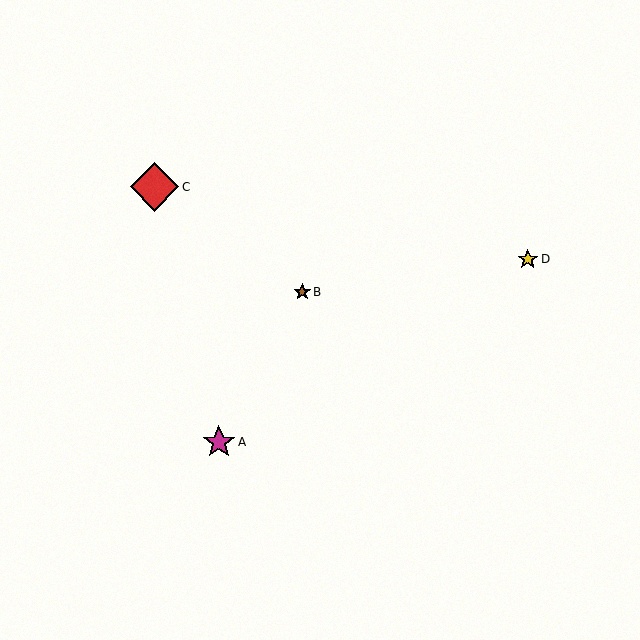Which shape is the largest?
The red diamond (labeled C) is the largest.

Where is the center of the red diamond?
The center of the red diamond is at (155, 187).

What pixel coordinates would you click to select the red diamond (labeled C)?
Click at (155, 187) to select the red diamond C.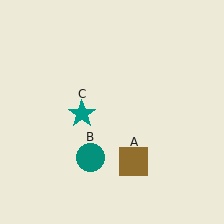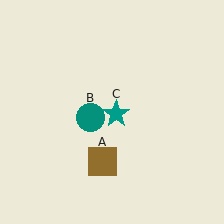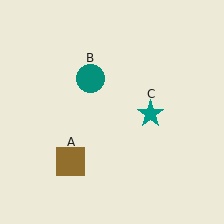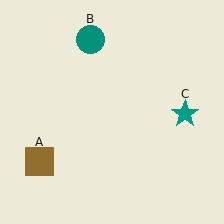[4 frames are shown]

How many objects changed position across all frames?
3 objects changed position: brown square (object A), teal circle (object B), teal star (object C).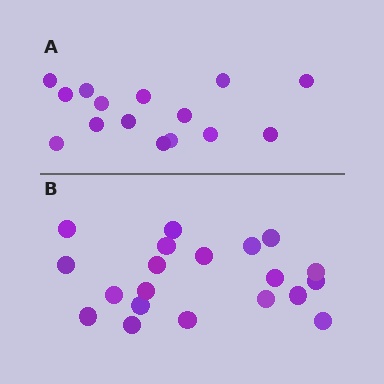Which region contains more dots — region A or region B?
Region B (the bottom region) has more dots.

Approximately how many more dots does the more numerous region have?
Region B has about 5 more dots than region A.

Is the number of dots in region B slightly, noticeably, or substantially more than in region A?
Region B has noticeably more, but not dramatically so. The ratio is roughly 1.3 to 1.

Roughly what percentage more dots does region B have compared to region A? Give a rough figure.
About 35% more.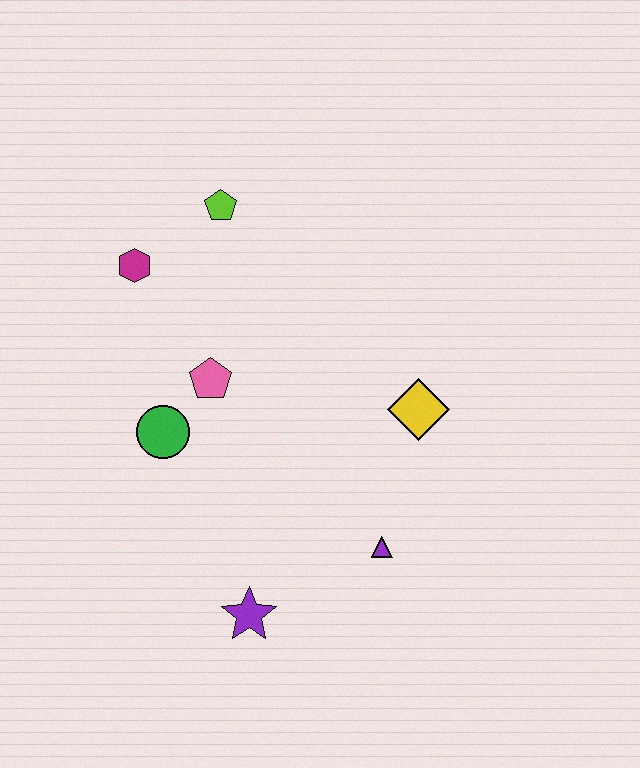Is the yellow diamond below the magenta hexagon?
Yes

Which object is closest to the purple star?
The purple triangle is closest to the purple star.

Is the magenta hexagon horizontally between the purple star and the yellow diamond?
No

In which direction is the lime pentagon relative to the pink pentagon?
The lime pentagon is above the pink pentagon.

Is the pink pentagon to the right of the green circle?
Yes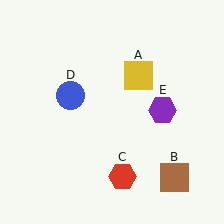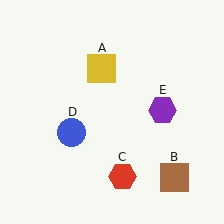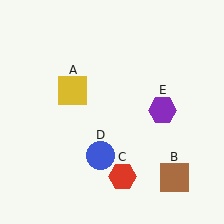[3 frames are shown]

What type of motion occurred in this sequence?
The yellow square (object A), blue circle (object D) rotated counterclockwise around the center of the scene.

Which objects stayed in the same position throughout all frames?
Brown square (object B) and red hexagon (object C) and purple hexagon (object E) remained stationary.